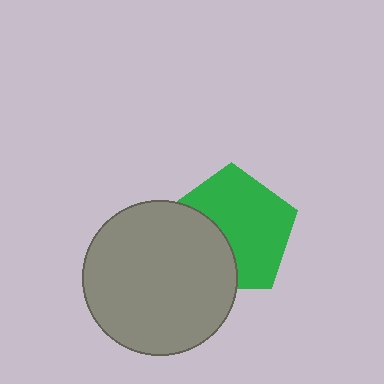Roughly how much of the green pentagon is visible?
About half of it is visible (roughly 64%).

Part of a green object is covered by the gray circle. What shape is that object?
It is a pentagon.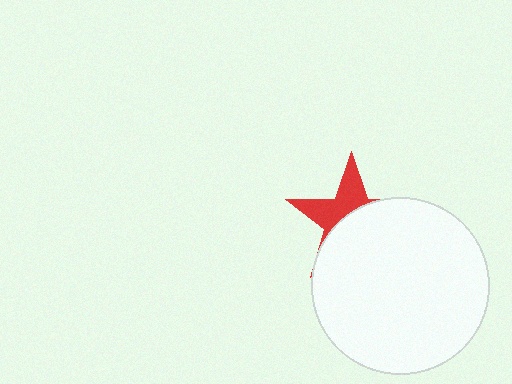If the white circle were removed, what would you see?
You would see the complete red star.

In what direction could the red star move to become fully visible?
The red star could move up. That would shift it out from behind the white circle entirely.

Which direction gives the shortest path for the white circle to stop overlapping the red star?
Moving down gives the shortest separation.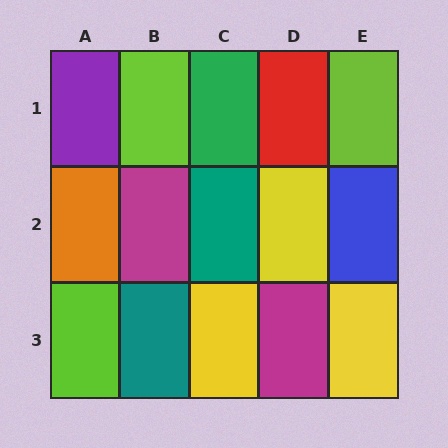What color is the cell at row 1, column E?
Lime.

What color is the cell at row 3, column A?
Lime.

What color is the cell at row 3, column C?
Yellow.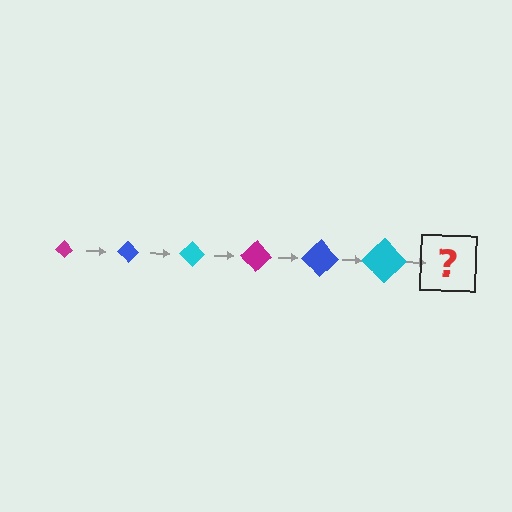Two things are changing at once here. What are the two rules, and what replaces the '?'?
The two rules are that the diamond grows larger each step and the color cycles through magenta, blue, and cyan. The '?' should be a magenta diamond, larger than the previous one.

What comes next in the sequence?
The next element should be a magenta diamond, larger than the previous one.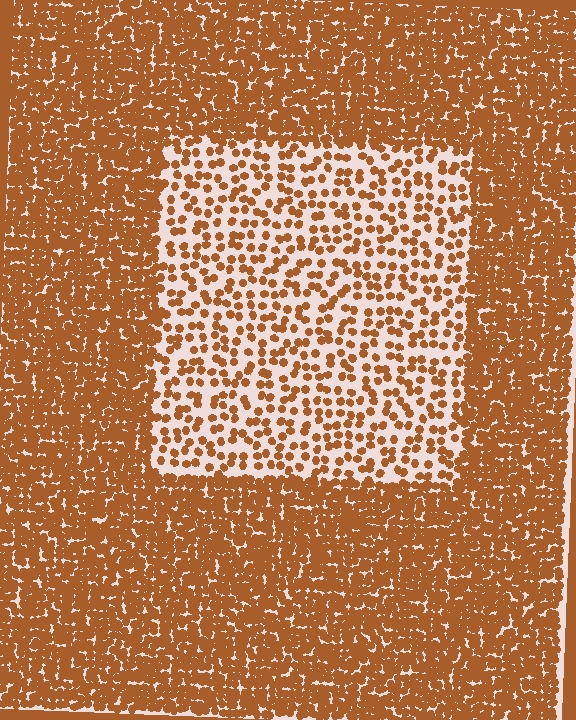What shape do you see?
I see a rectangle.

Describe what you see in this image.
The image contains small brown elements arranged at two different densities. A rectangle-shaped region is visible where the elements are less densely packed than the surrounding area.